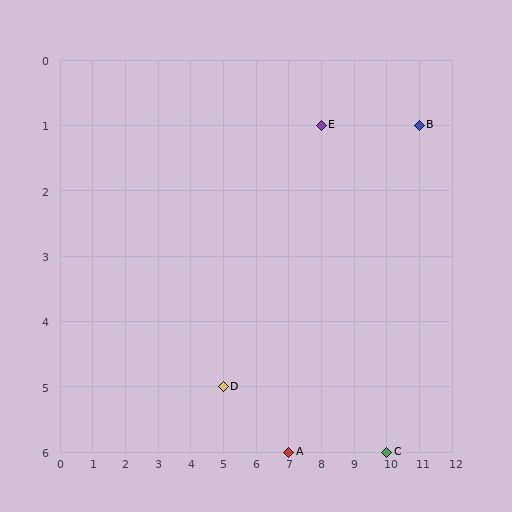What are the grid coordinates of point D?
Point D is at grid coordinates (5, 5).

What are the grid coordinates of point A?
Point A is at grid coordinates (7, 6).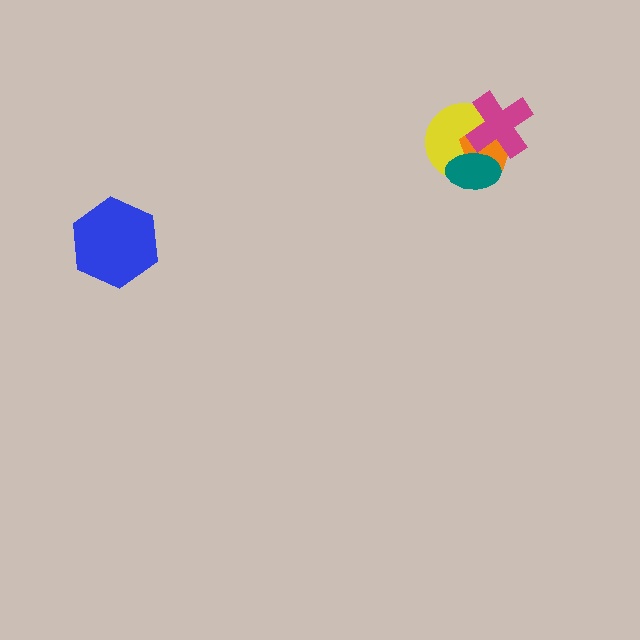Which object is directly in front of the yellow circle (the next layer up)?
The orange pentagon is directly in front of the yellow circle.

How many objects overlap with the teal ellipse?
3 objects overlap with the teal ellipse.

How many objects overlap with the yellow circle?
3 objects overlap with the yellow circle.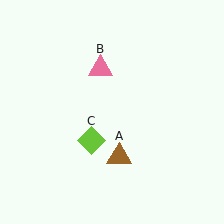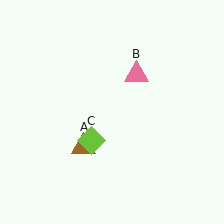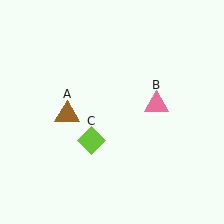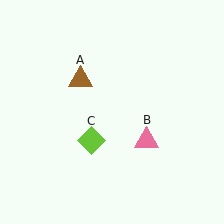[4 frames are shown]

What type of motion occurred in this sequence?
The brown triangle (object A), pink triangle (object B) rotated clockwise around the center of the scene.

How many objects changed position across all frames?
2 objects changed position: brown triangle (object A), pink triangle (object B).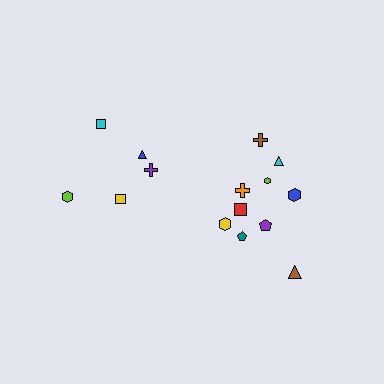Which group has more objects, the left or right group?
The right group.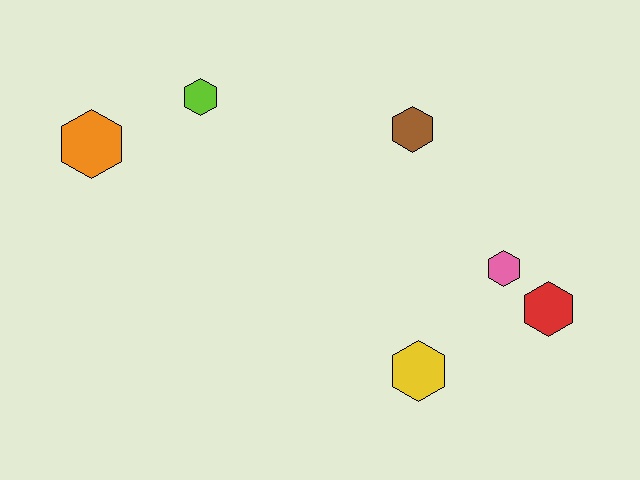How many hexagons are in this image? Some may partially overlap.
There are 6 hexagons.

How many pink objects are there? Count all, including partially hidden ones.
There is 1 pink object.